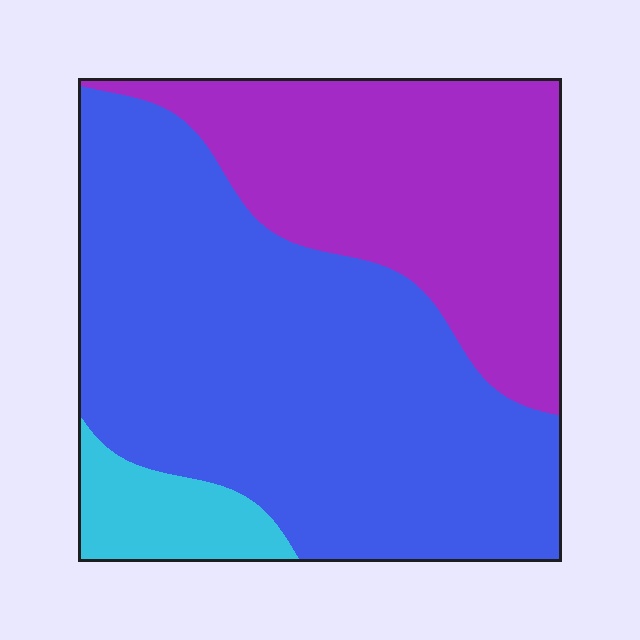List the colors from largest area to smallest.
From largest to smallest: blue, purple, cyan.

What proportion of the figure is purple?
Purple takes up between a third and a half of the figure.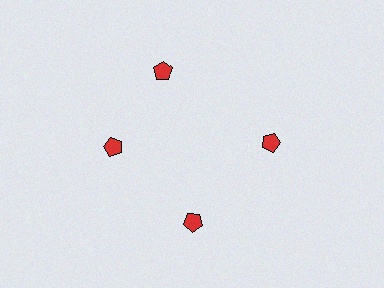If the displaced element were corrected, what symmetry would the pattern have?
It would have 4-fold rotational symmetry — the pattern would map onto itself every 90 degrees.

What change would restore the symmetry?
The symmetry would be restored by rotating it back into even spacing with its neighbors so that all 4 pentagons sit at equal angles and equal distance from the center.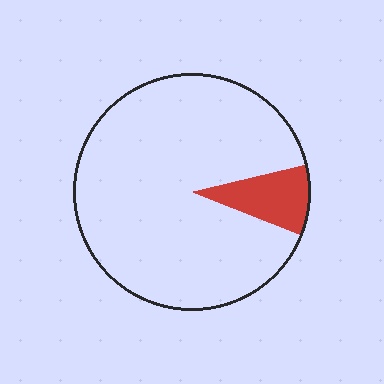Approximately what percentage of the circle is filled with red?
Approximately 10%.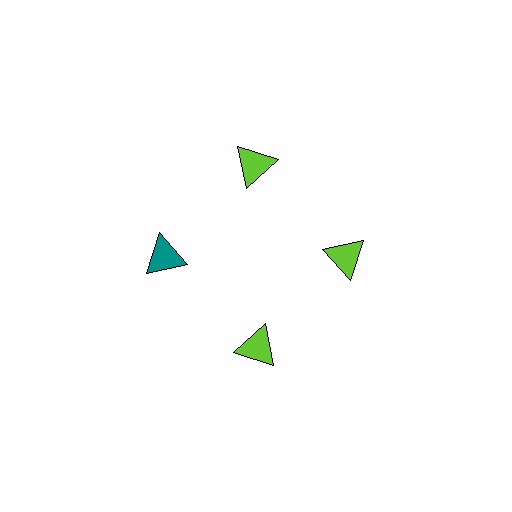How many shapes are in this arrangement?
There are 4 shapes arranged in a ring pattern.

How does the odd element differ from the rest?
It has a different color: teal instead of lime.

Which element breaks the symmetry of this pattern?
The teal triangle at roughly the 9 o'clock position breaks the symmetry. All other shapes are lime triangles.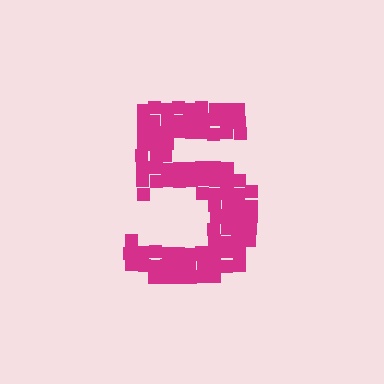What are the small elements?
The small elements are squares.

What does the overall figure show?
The overall figure shows the digit 5.